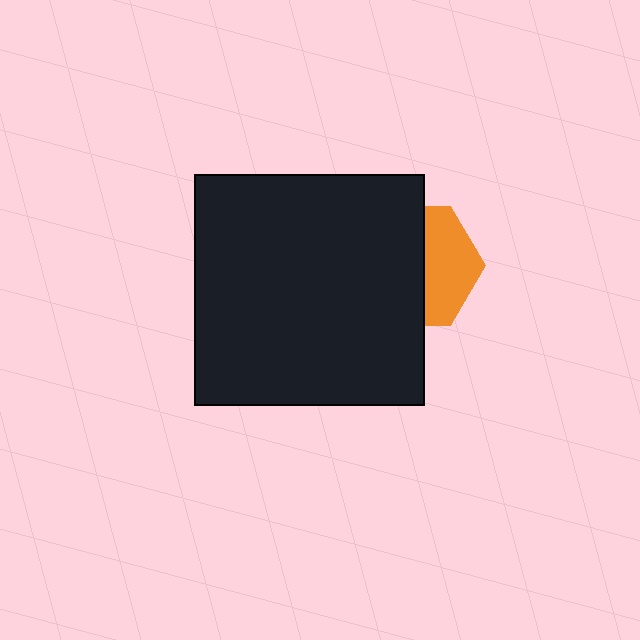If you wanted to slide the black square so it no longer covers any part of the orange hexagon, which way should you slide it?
Slide it left — that is the most direct way to separate the two shapes.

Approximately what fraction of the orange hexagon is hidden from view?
Roughly 59% of the orange hexagon is hidden behind the black square.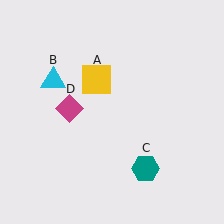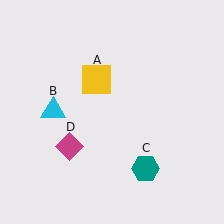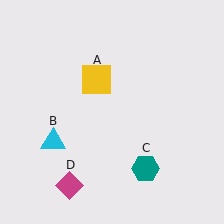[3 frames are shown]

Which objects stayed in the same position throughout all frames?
Yellow square (object A) and teal hexagon (object C) remained stationary.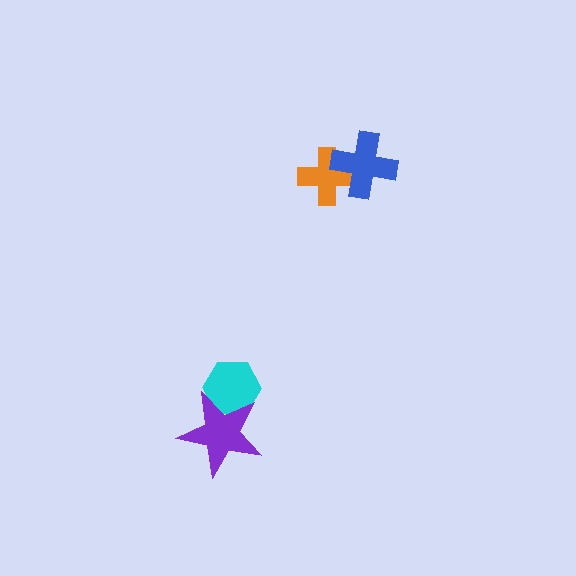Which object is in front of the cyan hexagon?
The purple star is in front of the cyan hexagon.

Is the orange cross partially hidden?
Yes, it is partially covered by another shape.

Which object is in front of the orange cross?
The blue cross is in front of the orange cross.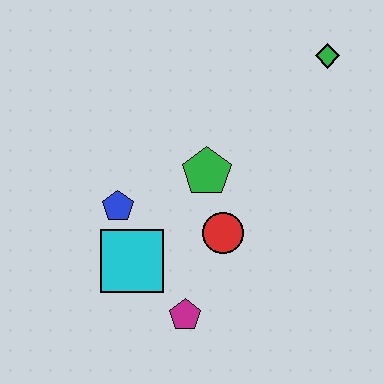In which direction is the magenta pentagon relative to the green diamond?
The magenta pentagon is below the green diamond.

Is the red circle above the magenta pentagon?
Yes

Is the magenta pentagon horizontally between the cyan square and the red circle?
Yes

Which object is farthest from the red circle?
The green diamond is farthest from the red circle.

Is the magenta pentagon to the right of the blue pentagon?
Yes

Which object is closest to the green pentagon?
The red circle is closest to the green pentagon.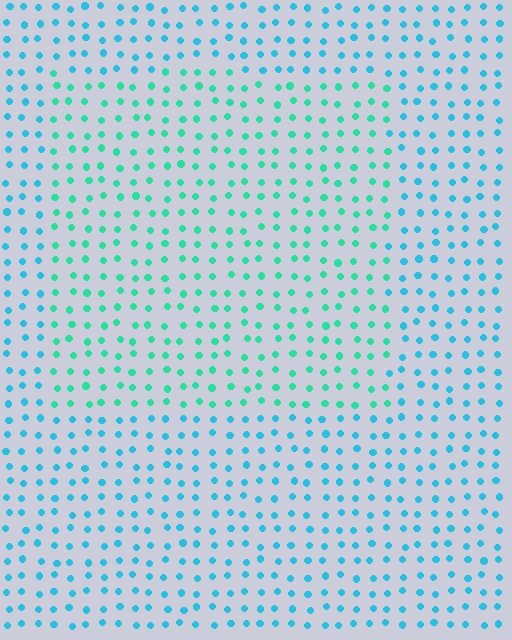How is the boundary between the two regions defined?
The boundary is defined purely by a slight shift in hue (about 32 degrees). Spacing, size, and orientation are identical on both sides.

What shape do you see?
I see a rectangle.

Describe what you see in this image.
The image is filled with small cyan elements in a uniform arrangement. A rectangle-shaped region is visible where the elements are tinted to a slightly different hue, forming a subtle color boundary.